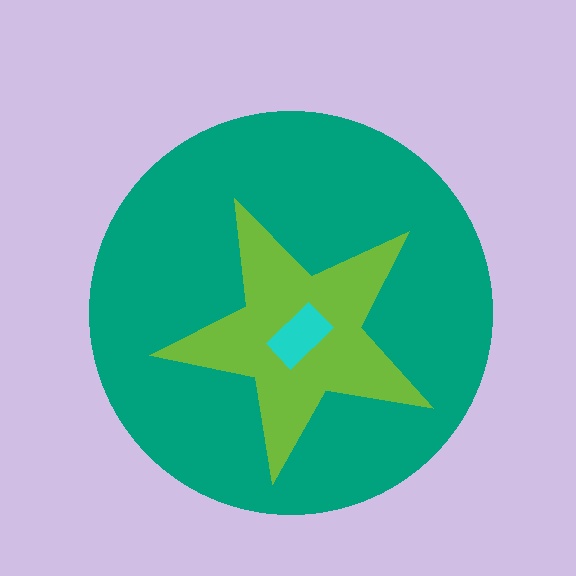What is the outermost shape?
The teal circle.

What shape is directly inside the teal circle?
The lime star.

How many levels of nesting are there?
3.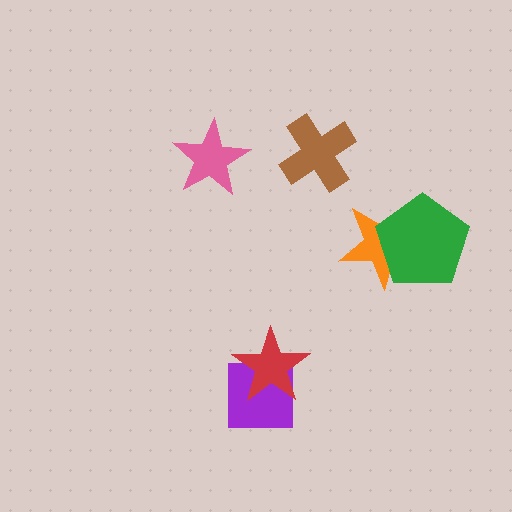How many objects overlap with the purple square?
1 object overlaps with the purple square.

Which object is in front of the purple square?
The red star is in front of the purple square.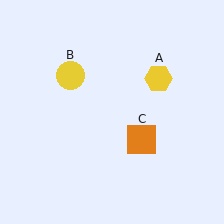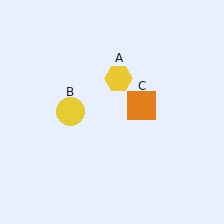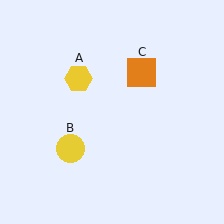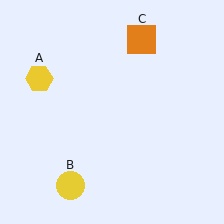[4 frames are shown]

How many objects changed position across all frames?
3 objects changed position: yellow hexagon (object A), yellow circle (object B), orange square (object C).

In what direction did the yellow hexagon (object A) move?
The yellow hexagon (object A) moved left.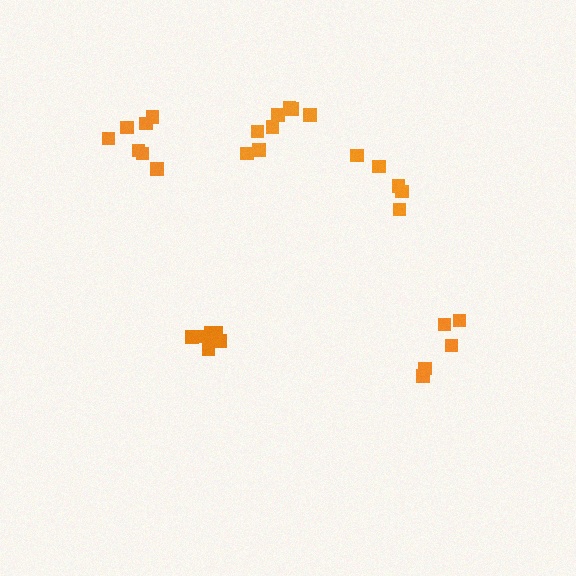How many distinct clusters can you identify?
There are 5 distinct clusters.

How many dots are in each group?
Group 1: 6 dots, Group 2: 5 dots, Group 3: 5 dots, Group 4: 7 dots, Group 5: 8 dots (31 total).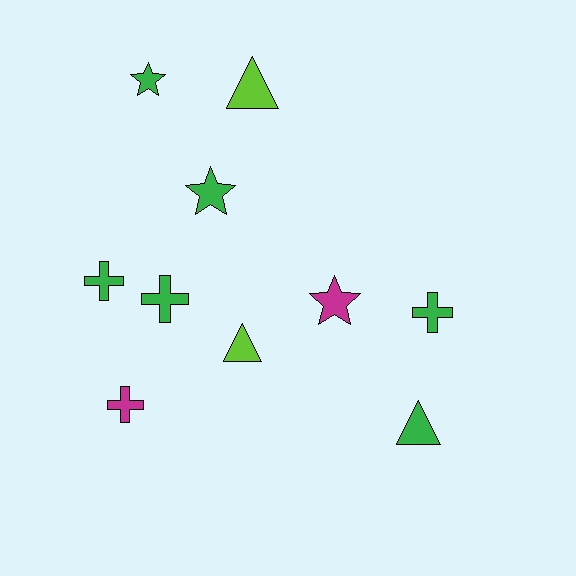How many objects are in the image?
There are 10 objects.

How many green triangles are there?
There is 1 green triangle.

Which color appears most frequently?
Green, with 6 objects.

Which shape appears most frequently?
Cross, with 4 objects.